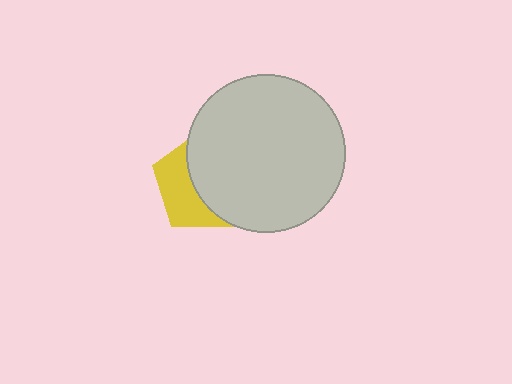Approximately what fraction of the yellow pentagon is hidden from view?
Roughly 59% of the yellow pentagon is hidden behind the light gray circle.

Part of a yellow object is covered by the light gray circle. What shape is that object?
It is a pentagon.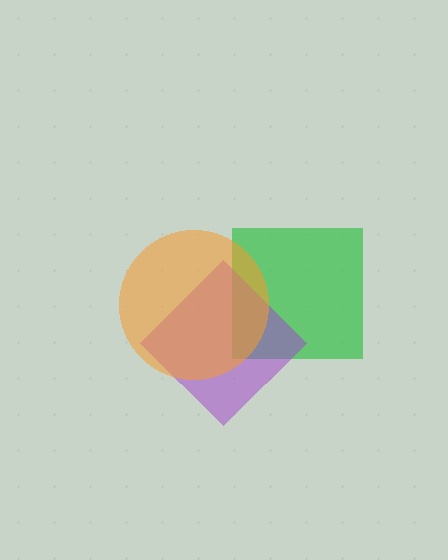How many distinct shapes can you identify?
There are 3 distinct shapes: a green square, a purple diamond, an orange circle.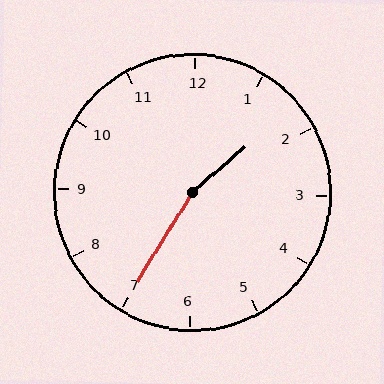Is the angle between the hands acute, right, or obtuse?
It is obtuse.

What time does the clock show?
1:35.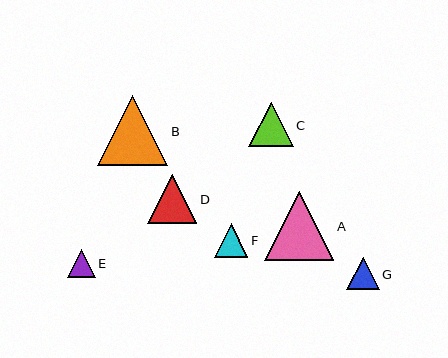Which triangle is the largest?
Triangle B is the largest with a size of approximately 71 pixels.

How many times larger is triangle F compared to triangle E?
Triangle F is approximately 1.2 times the size of triangle E.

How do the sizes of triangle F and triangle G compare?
Triangle F and triangle G are approximately the same size.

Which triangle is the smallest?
Triangle E is the smallest with a size of approximately 28 pixels.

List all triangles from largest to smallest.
From largest to smallest: B, A, D, C, F, G, E.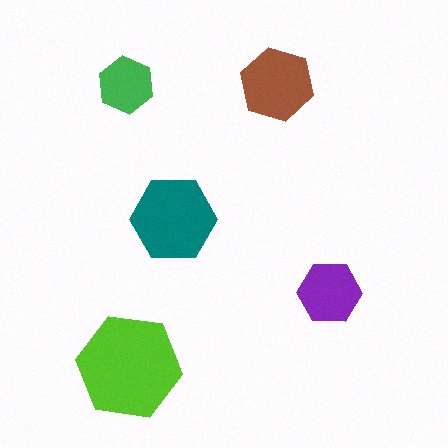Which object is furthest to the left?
The green hexagon is leftmost.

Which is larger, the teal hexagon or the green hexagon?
The teal one.